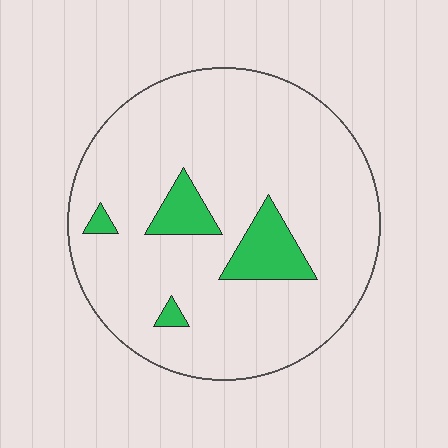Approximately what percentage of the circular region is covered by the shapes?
Approximately 10%.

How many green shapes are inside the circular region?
4.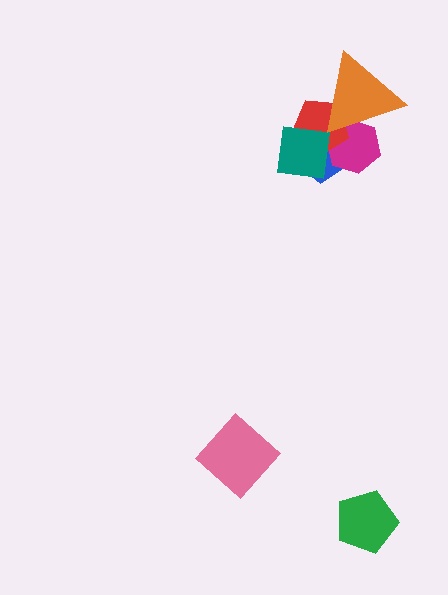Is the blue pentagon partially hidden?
Yes, it is partially covered by another shape.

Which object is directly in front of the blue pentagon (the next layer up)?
The magenta hexagon is directly in front of the blue pentagon.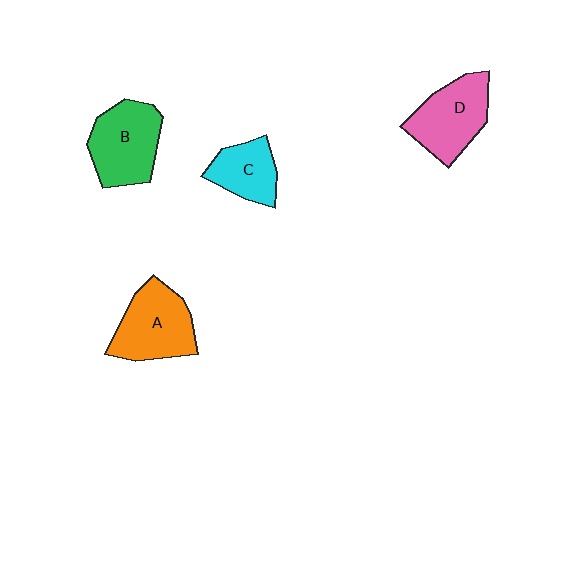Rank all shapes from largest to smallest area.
From largest to smallest: B (green), A (orange), D (pink), C (cyan).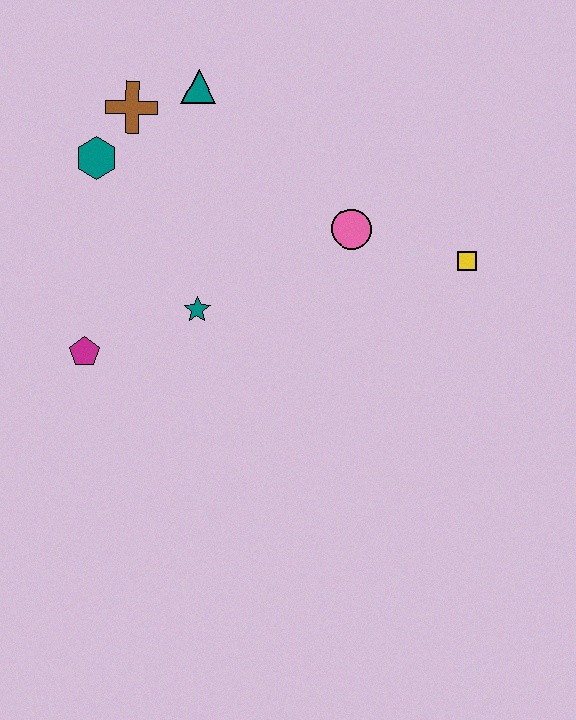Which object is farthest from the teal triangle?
The yellow square is farthest from the teal triangle.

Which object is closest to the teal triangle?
The brown cross is closest to the teal triangle.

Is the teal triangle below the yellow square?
No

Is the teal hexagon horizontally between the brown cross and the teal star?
No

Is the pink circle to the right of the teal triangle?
Yes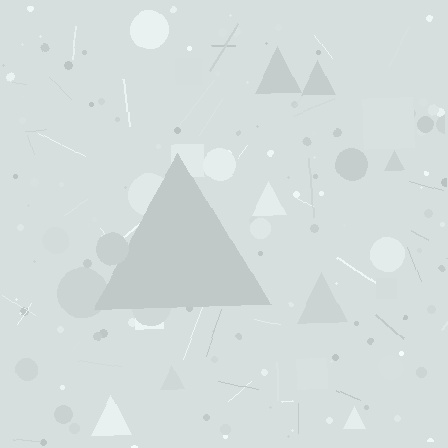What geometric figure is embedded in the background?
A triangle is embedded in the background.